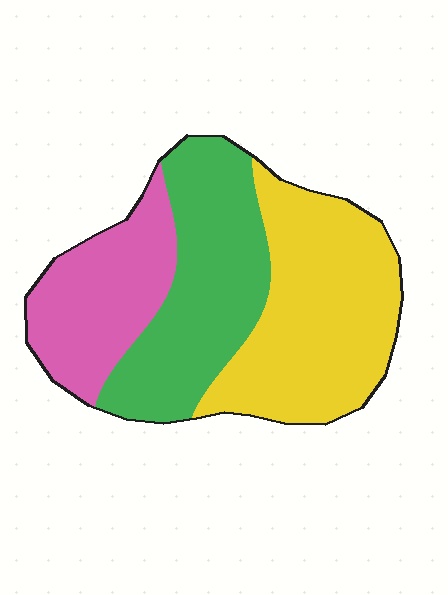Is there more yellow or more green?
Yellow.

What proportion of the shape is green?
Green covers roughly 35% of the shape.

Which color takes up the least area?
Pink, at roughly 25%.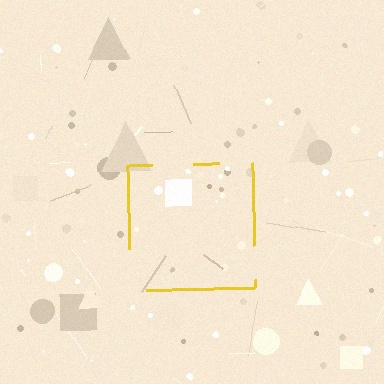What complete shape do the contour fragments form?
The contour fragments form a square.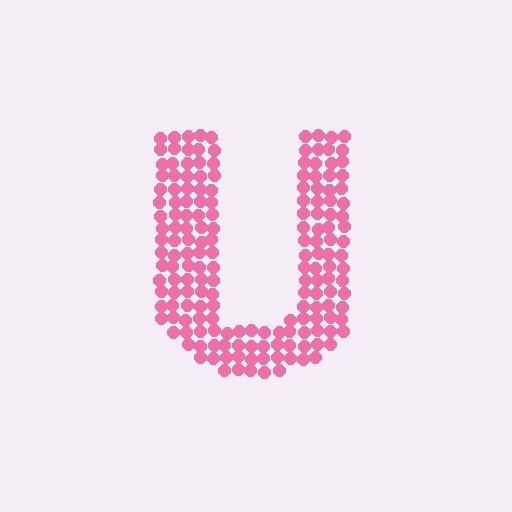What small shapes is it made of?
It is made of small circles.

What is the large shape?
The large shape is the letter U.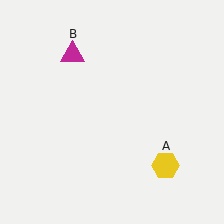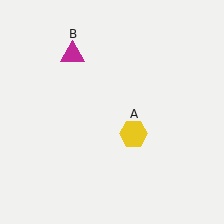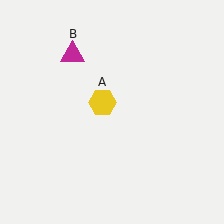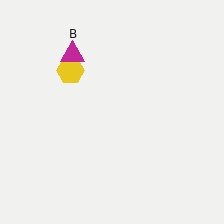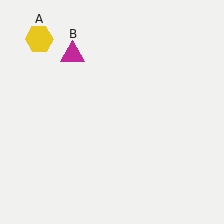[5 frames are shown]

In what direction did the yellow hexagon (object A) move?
The yellow hexagon (object A) moved up and to the left.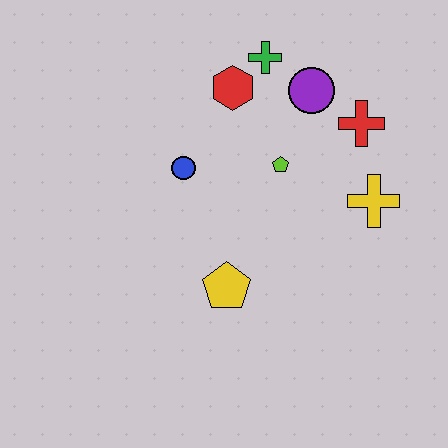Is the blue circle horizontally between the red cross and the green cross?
No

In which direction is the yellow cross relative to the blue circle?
The yellow cross is to the right of the blue circle.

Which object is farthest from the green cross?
The yellow pentagon is farthest from the green cross.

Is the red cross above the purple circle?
No